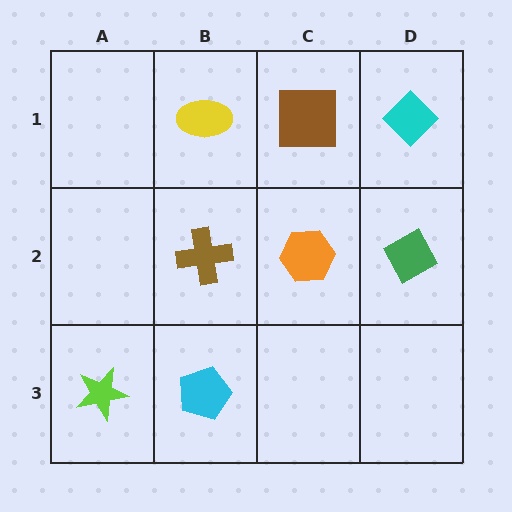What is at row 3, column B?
A cyan pentagon.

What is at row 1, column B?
A yellow ellipse.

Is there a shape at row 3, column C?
No, that cell is empty.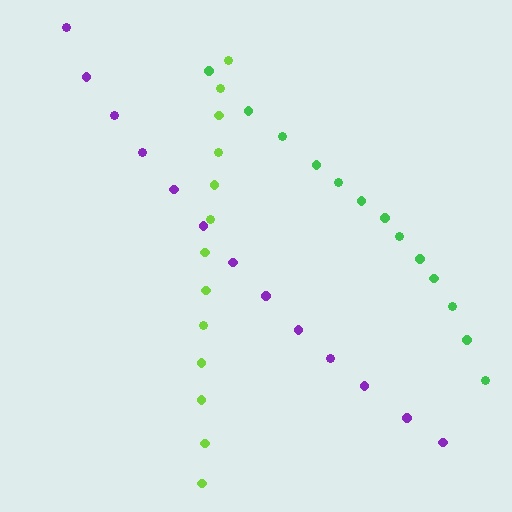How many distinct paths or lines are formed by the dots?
There are 3 distinct paths.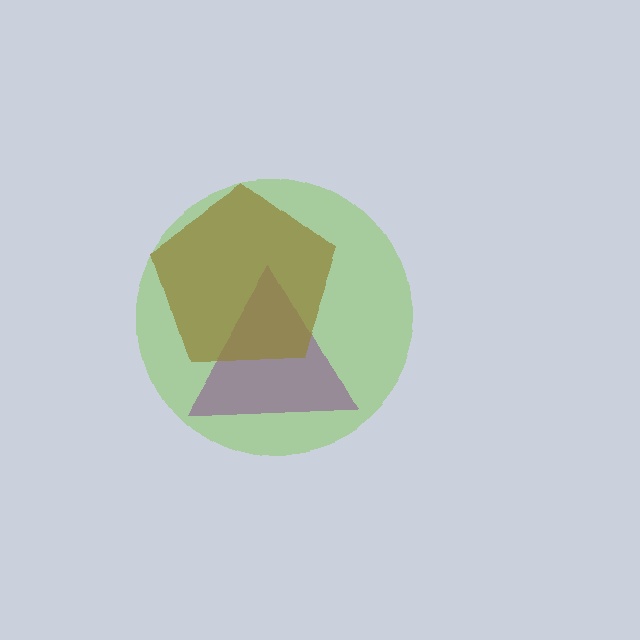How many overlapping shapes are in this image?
There are 3 overlapping shapes in the image.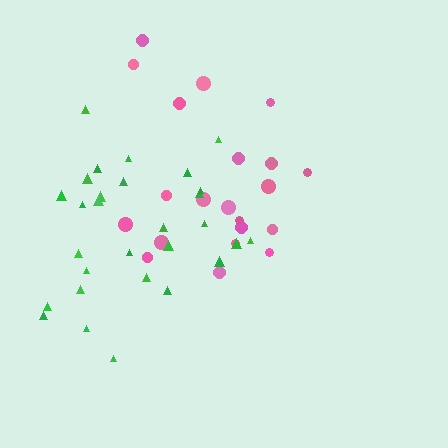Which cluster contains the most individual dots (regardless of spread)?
Green (29).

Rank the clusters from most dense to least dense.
green, pink.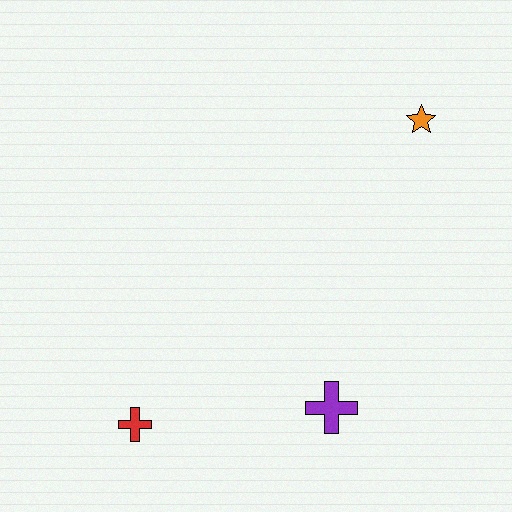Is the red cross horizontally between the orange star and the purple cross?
No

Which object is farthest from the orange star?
The red cross is farthest from the orange star.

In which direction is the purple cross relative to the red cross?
The purple cross is to the right of the red cross.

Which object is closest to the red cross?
The purple cross is closest to the red cross.